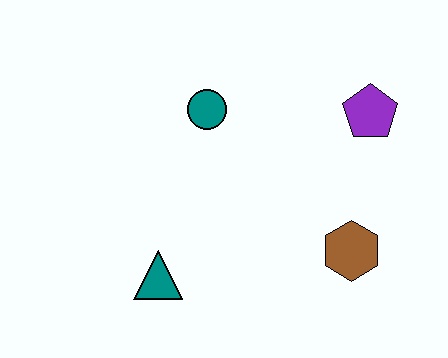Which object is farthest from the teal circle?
The brown hexagon is farthest from the teal circle.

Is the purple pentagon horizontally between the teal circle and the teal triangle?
No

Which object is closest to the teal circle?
The purple pentagon is closest to the teal circle.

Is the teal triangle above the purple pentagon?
No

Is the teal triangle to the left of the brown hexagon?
Yes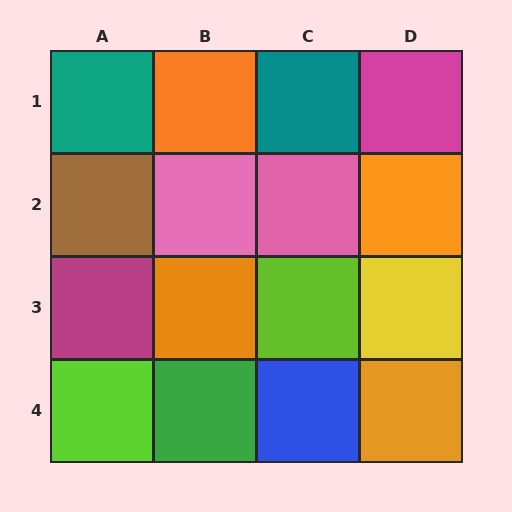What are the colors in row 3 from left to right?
Magenta, orange, lime, yellow.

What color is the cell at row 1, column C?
Teal.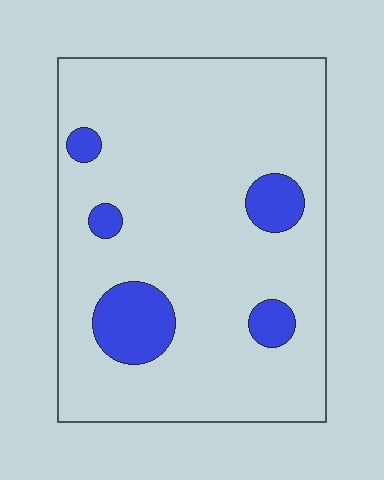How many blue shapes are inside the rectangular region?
5.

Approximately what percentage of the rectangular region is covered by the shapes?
Approximately 10%.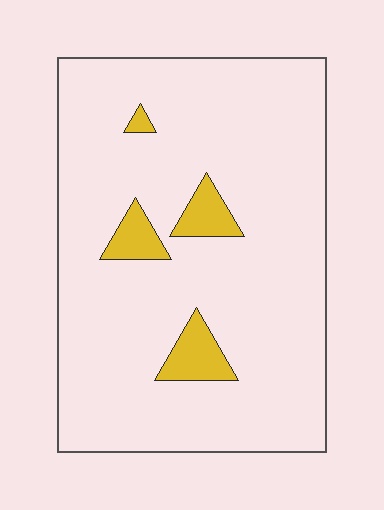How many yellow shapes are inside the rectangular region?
4.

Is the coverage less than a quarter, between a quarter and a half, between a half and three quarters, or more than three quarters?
Less than a quarter.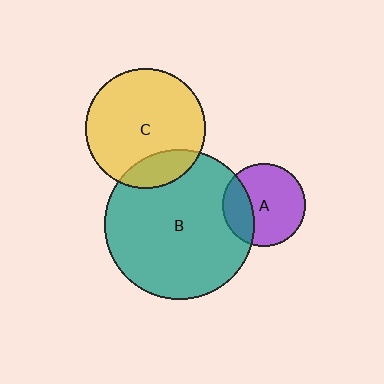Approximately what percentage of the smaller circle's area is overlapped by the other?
Approximately 20%.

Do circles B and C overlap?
Yes.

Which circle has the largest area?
Circle B (teal).